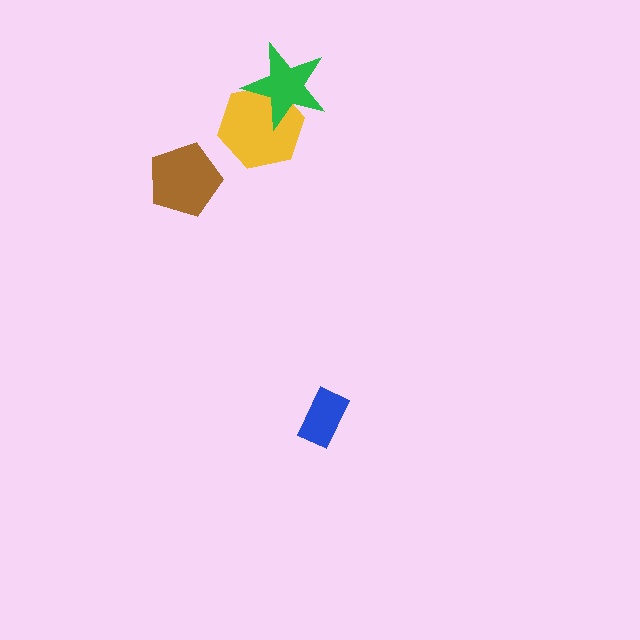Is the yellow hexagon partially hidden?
Yes, it is partially covered by another shape.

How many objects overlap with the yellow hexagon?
1 object overlaps with the yellow hexagon.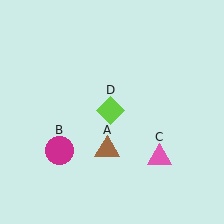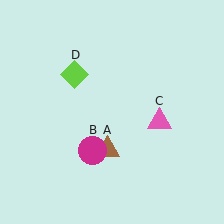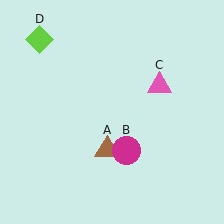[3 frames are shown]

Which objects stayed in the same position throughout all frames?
Brown triangle (object A) remained stationary.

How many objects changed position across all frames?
3 objects changed position: magenta circle (object B), pink triangle (object C), lime diamond (object D).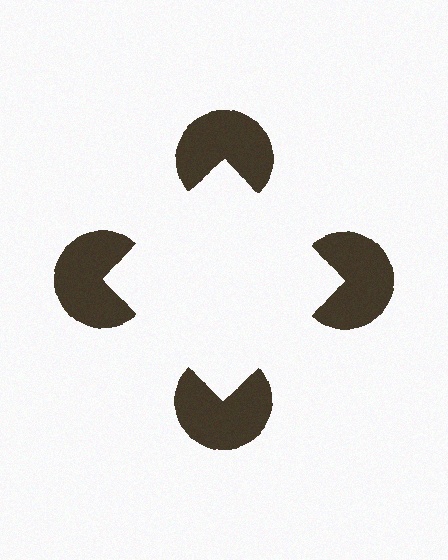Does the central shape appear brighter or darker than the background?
It typically appears slightly brighter than the background, even though no actual brightness change is drawn.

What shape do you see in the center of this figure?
An illusory square — its edges are inferred from the aligned wedge cuts in the pac-man discs, not physically drawn.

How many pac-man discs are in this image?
There are 4 — one at each vertex of the illusory square.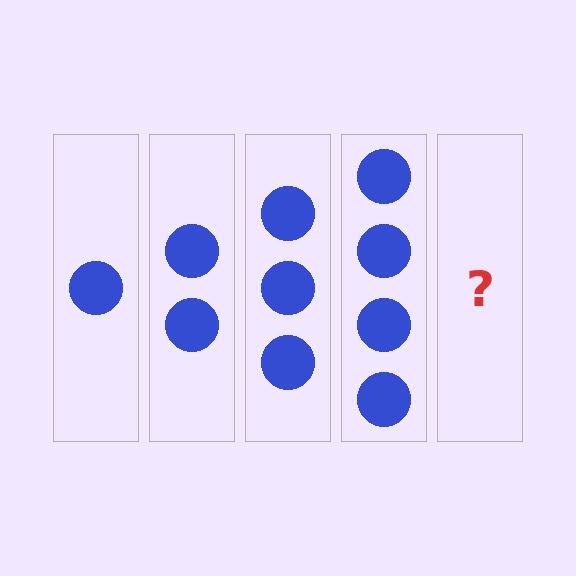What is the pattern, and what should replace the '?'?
The pattern is that each step adds one more circle. The '?' should be 5 circles.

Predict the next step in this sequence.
The next step is 5 circles.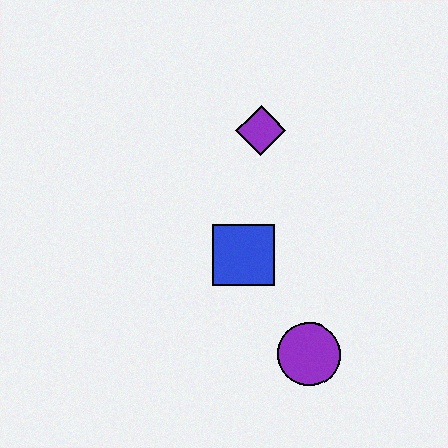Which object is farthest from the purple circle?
The purple diamond is farthest from the purple circle.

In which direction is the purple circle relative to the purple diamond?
The purple circle is below the purple diamond.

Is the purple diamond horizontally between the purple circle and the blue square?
Yes